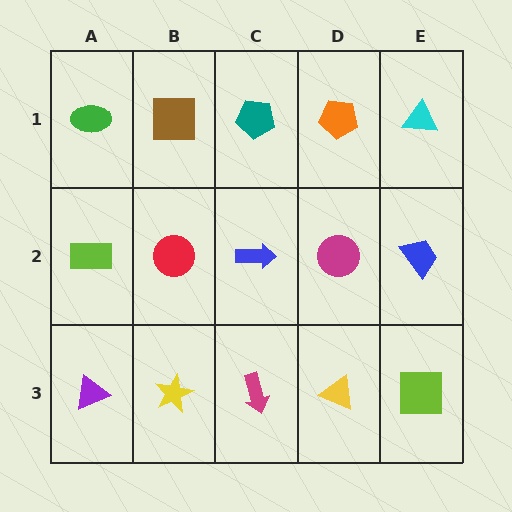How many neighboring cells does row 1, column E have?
2.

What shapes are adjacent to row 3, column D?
A magenta circle (row 2, column D), a magenta arrow (row 3, column C), a lime square (row 3, column E).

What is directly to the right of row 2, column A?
A red circle.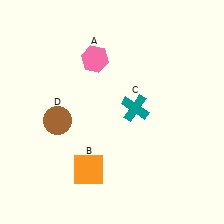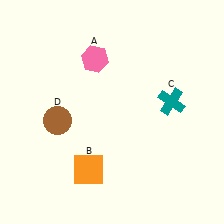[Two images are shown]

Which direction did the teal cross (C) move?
The teal cross (C) moved right.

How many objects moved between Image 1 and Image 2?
1 object moved between the two images.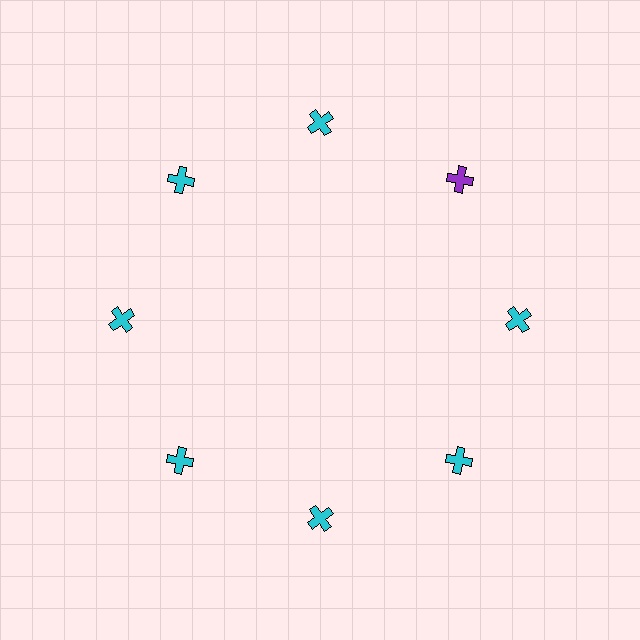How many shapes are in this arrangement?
There are 8 shapes arranged in a ring pattern.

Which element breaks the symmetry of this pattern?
The purple cross at roughly the 2 o'clock position breaks the symmetry. All other shapes are cyan crosses.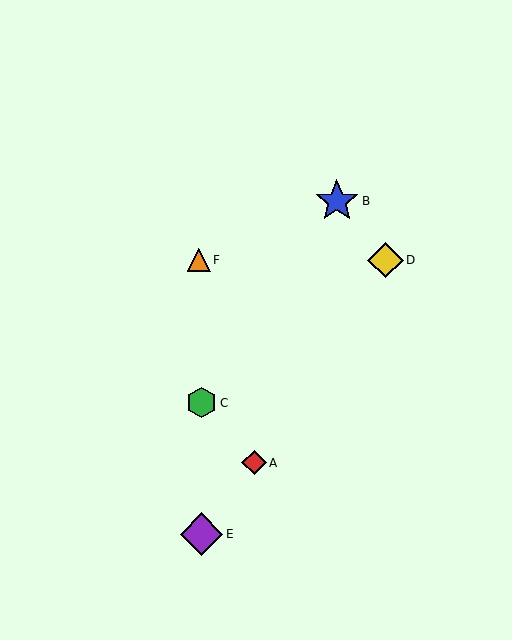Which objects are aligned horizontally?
Objects D, F are aligned horizontally.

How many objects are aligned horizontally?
2 objects (D, F) are aligned horizontally.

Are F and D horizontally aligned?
Yes, both are at y≈260.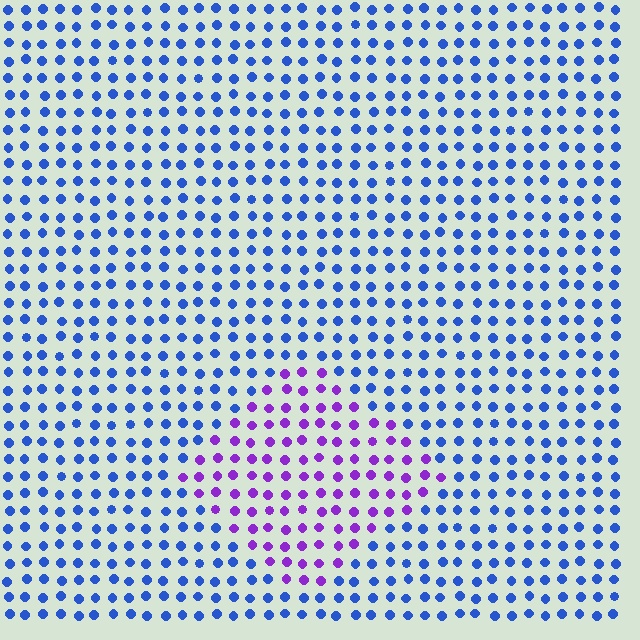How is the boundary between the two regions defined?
The boundary is defined purely by a slight shift in hue (about 54 degrees). Spacing, size, and orientation are identical on both sides.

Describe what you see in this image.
The image is filled with small blue elements in a uniform arrangement. A diamond-shaped region is visible where the elements are tinted to a slightly different hue, forming a subtle color boundary.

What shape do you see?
I see a diamond.